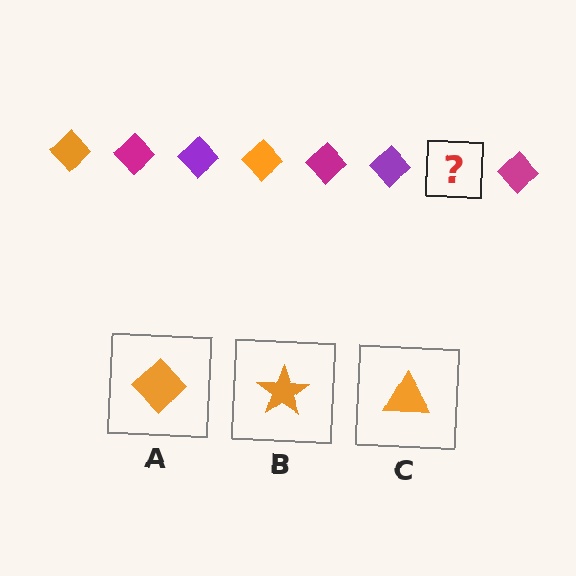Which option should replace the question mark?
Option A.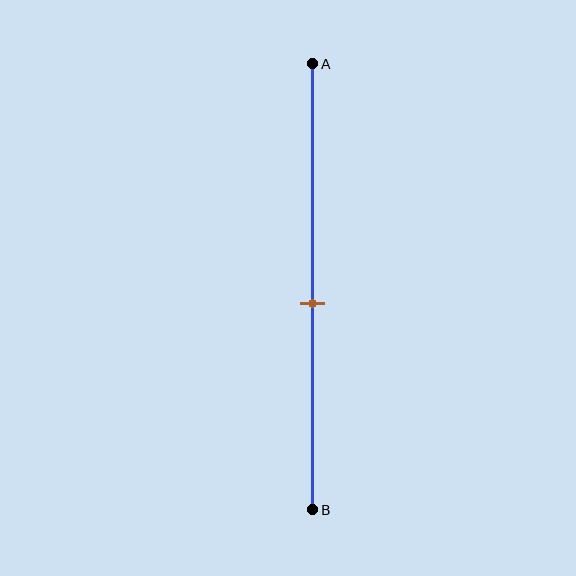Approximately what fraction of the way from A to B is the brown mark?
The brown mark is approximately 55% of the way from A to B.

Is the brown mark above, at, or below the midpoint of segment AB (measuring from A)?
The brown mark is below the midpoint of segment AB.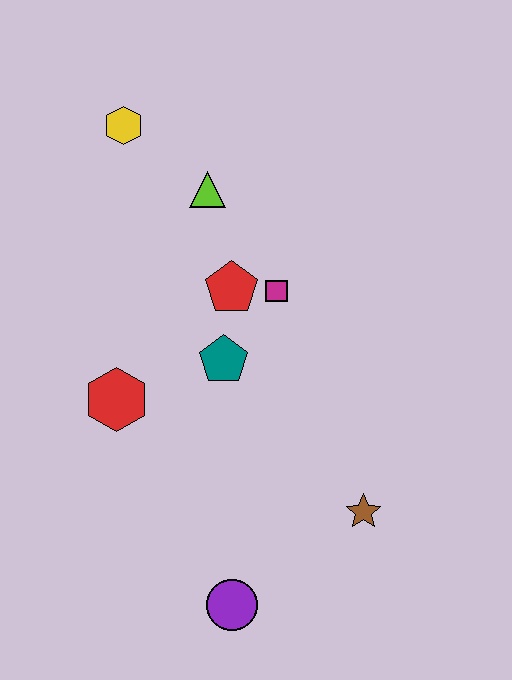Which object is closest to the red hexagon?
The teal pentagon is closest to the red hexagon.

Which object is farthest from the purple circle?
The yellow hexagon is farthest from the purple circle.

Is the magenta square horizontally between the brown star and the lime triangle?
Yes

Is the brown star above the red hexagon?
No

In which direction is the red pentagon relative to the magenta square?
The red pentagon is to the left of the magenta square.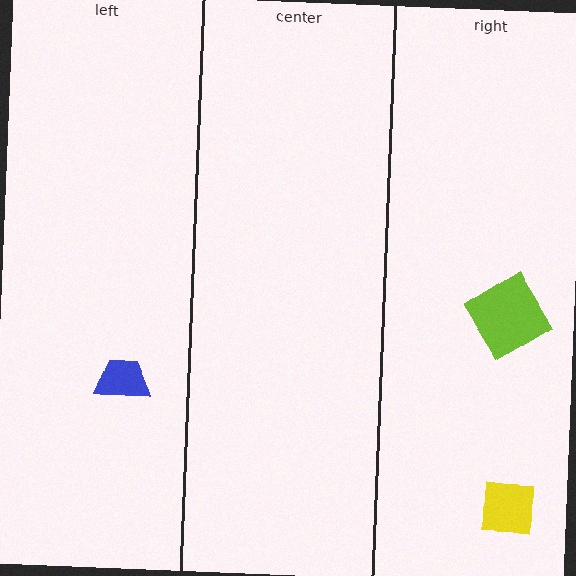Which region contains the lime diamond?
The right region.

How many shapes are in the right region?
2.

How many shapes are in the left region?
1.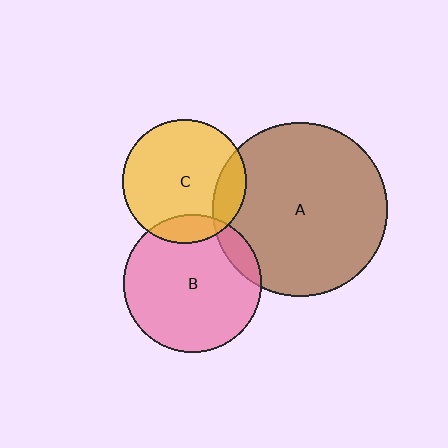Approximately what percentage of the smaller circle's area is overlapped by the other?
Approximately 10%.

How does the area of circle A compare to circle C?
Approximately 2.0 times.